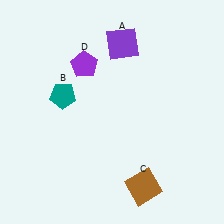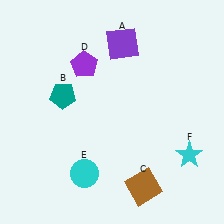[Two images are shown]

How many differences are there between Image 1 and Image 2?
There are 2 differences between the two images.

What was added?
A cyan circle (E), a cyan star (F) were added in Image 2.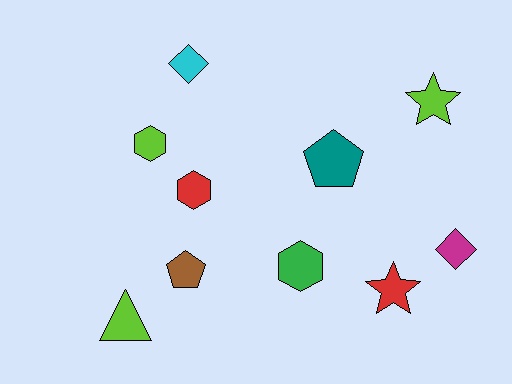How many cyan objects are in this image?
There is 1 cyan object.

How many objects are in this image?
There are 10 objects.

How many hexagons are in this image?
There are 3 hexagons.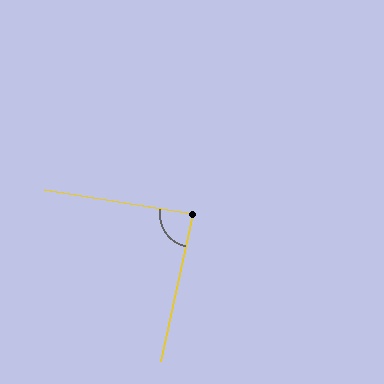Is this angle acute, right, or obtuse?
It is approximately a right angle.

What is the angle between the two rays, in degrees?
Approximately 87 degrees.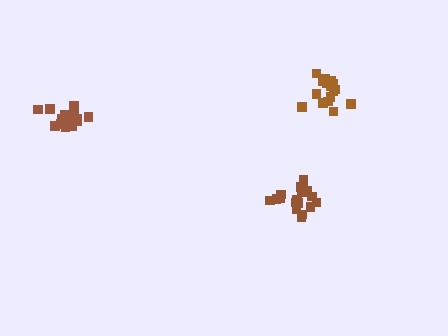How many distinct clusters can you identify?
There are 3 distinct clusters.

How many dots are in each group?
Group 1: 18 dots, Group 2: 16 dots, Group 3: 19 dots (53 total).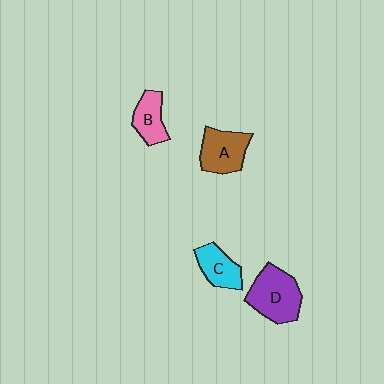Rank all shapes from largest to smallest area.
From largest to smallest: D (purple), A (brown), C (cyan), B (pink).